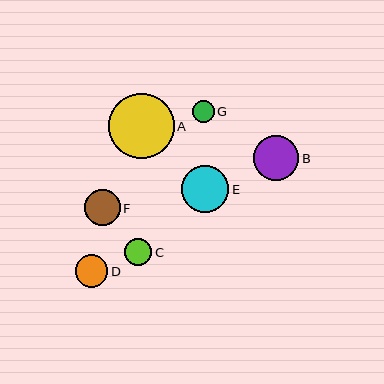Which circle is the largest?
Circle A is the largest with a size of approximately 65 pixels.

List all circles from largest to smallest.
From largest to smallest: A, E, B, F, D, C, G.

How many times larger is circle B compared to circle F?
Circle B is approximately 1.3 times the size of circle F.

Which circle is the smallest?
Circle G is the smallest with a size of approximately 22 pixels.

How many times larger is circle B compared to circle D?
Circle B is approximately 1.4 times the size of circle D.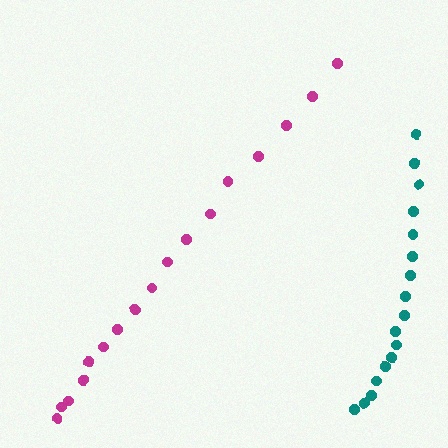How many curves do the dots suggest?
There are 2 distinct paths.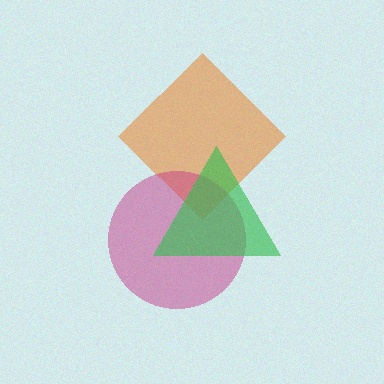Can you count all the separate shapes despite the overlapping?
Yes, there are 3 separate shapes.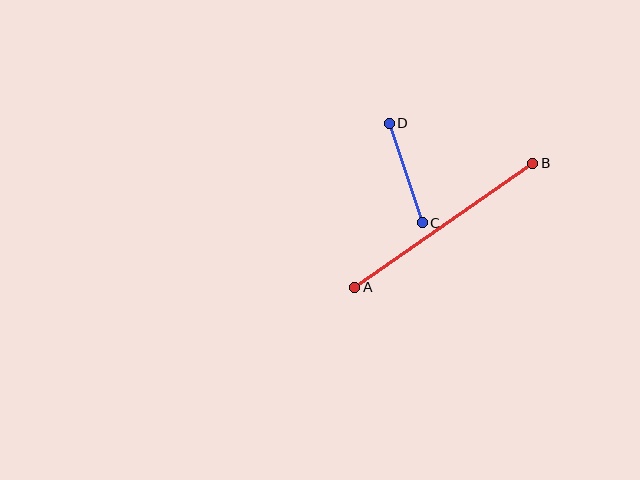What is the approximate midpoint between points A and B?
The midpoint is at approximately (444, 225) pixels.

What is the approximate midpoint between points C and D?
The midpoint is at approximately (406, 173) pixels.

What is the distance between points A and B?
The distance is approximately 217 pixels.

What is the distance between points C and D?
The distance is approximately 105 pixels.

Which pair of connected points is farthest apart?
Points A and B are farthest apart.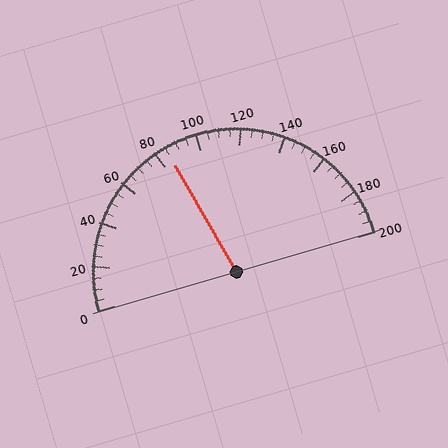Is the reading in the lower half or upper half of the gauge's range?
The reading is in the lower half of the range (0 to 200).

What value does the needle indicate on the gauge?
The needle indicates approximately 85.